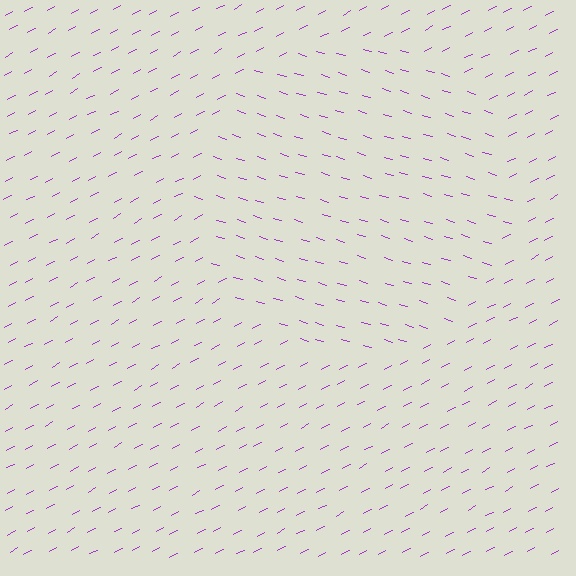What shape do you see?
I see a circle.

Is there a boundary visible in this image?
Yes, there is a texture boundary formed by a change in line orientation.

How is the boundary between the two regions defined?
The boundary is defined purely by a change in line orientation (approximately 45 degrees difference). All lines are the same color and thickness.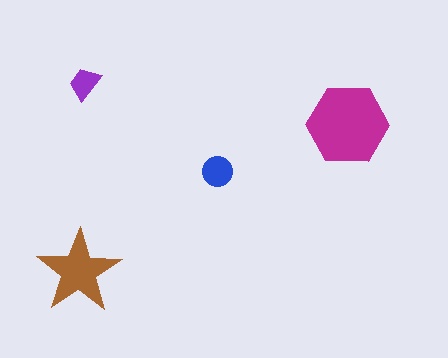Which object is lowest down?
The brown star is bottommost.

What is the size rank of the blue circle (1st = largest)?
3rd.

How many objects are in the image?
There are 4 objects in the image.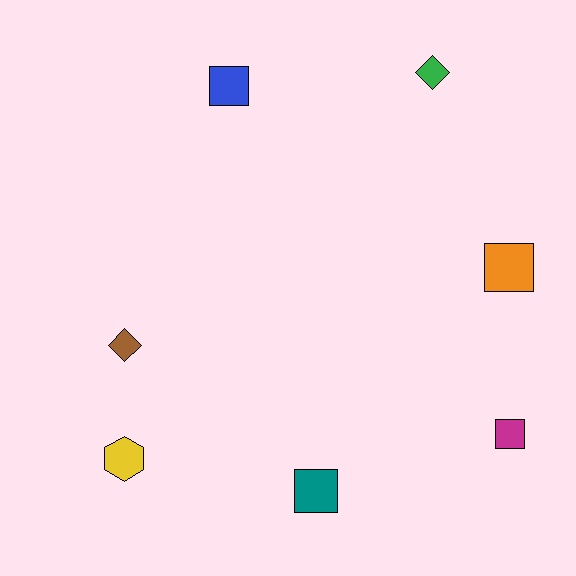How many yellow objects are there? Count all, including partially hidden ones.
There is 1 yellow object.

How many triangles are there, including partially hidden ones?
There are no triangles.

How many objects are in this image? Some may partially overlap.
There are 7 objects.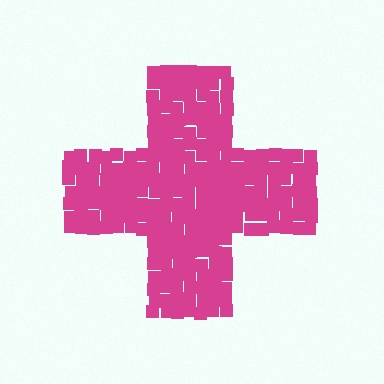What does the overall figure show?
The overall figure shows a cross.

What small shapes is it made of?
It is made of small squares.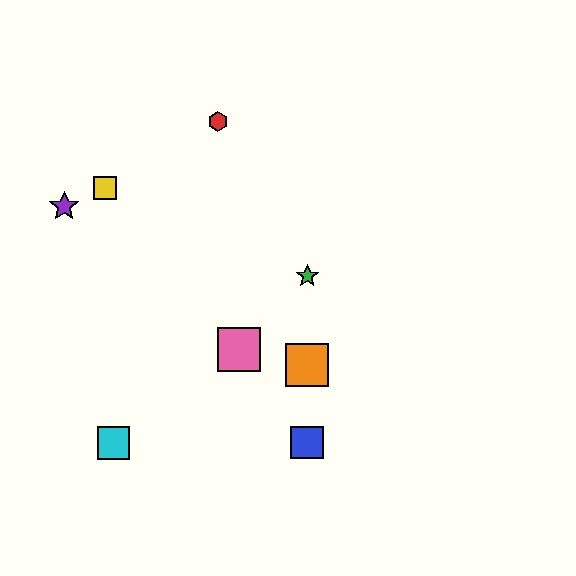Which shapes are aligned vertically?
The blue square, the green star, the orange square are aligned vertically.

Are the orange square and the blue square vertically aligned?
Yes, both are at x≈307.